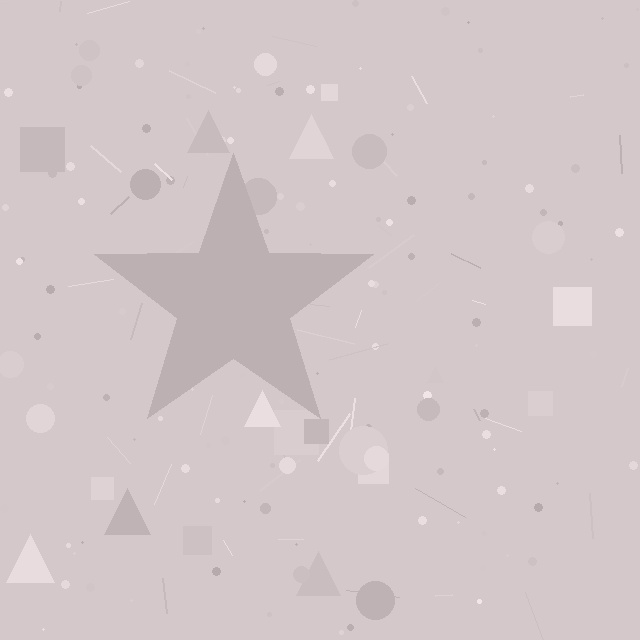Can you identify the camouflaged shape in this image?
The camouflaged shape is a star.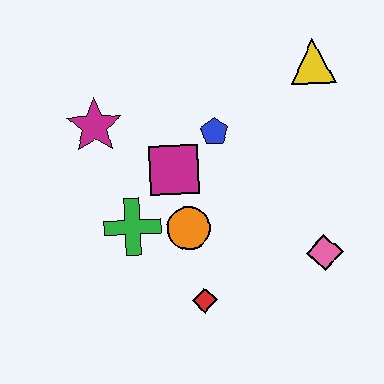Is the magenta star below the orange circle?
No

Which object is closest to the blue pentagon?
The magenta square is closest to the blue pentagon.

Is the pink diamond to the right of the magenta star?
Yes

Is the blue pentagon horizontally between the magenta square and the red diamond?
No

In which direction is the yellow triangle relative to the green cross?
The yellow triangle is to the right of the green cross.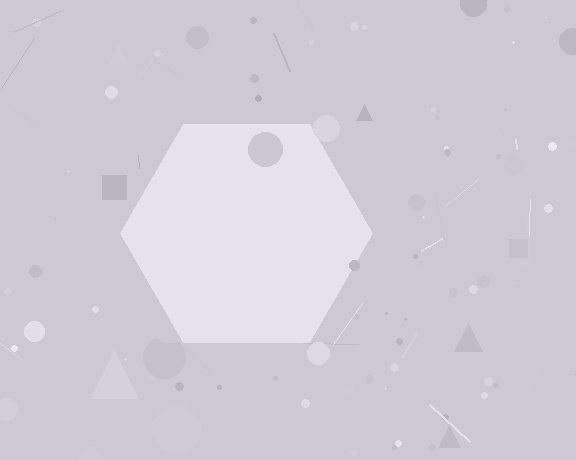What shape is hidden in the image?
A hexagon is hidden in the image.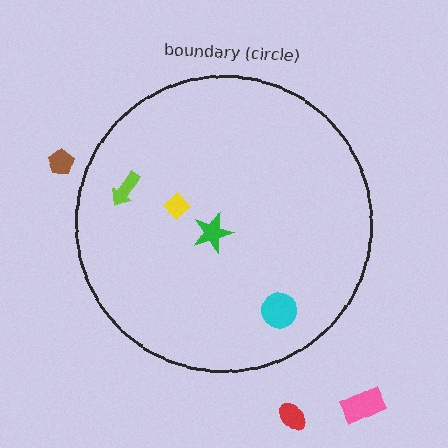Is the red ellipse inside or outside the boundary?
Outside.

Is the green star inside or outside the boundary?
Inside.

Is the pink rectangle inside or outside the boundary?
Outside.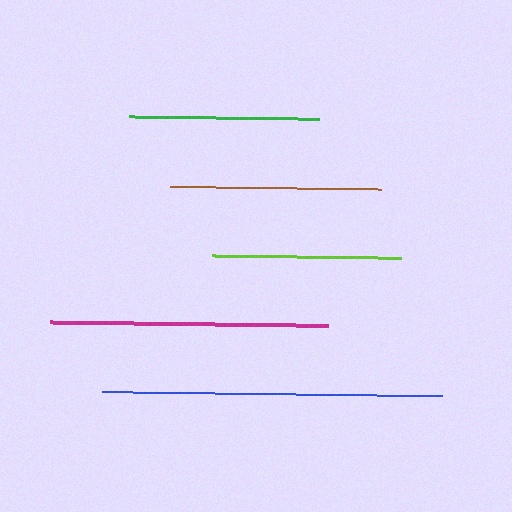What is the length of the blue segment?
The blue segment is approximately 340 pixels long.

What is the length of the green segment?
The green segment is approximately 190 pixels long.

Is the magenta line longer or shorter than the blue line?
The blue line is longer than the magenta line.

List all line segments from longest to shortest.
From longest to shortest: blue, magenta, brown, green, lime.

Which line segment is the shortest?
The lime line is the shortest at approximately 189 pixels.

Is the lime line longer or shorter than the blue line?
The blue line is longer than the lime line.